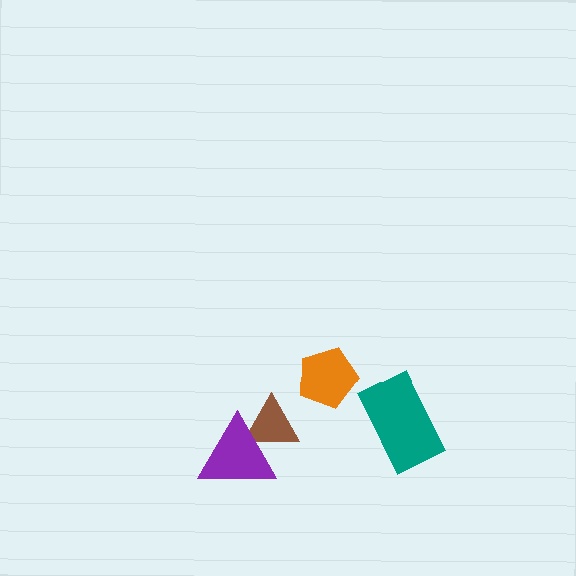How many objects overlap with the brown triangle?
1 object overlaps with the brown triangle.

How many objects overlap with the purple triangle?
1 object overlaps with the purple triangle.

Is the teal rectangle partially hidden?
No, no other shape covers it.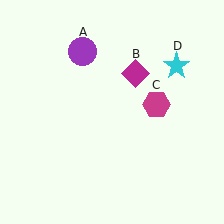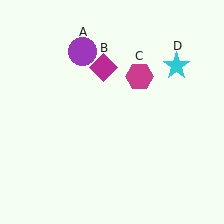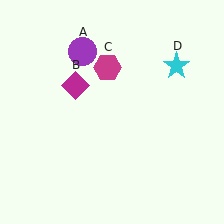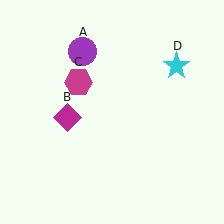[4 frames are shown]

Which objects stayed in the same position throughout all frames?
Purple circle (object A) and cyan star (object D) remained stationary.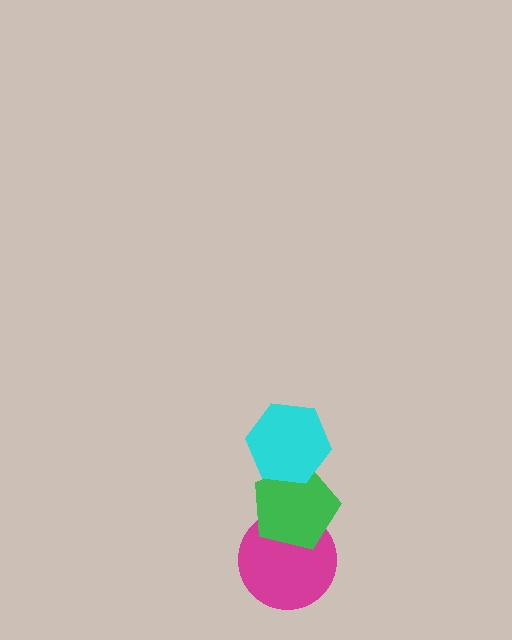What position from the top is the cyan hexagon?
The cyan hexagon is 1st from the top.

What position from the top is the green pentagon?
The green pentagon is 2nd from the top.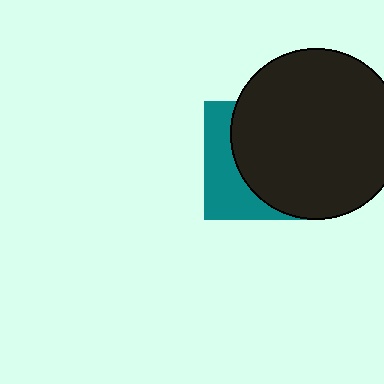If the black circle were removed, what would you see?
You would see the complete teal square.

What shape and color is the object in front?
The object in front is a black circle.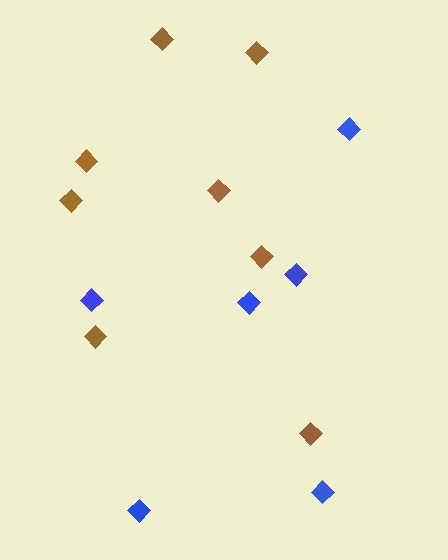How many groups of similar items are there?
There are 2 groups: one group of blue diamonds (6) and one group of brown diamonds (8).